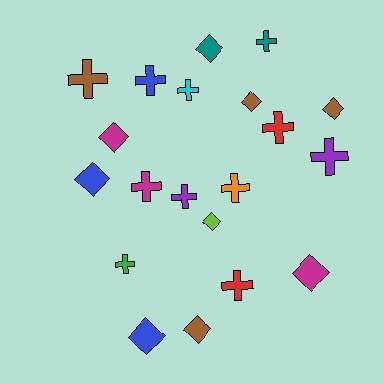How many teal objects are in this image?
There are 2 teal objects.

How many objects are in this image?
There are 20 objects.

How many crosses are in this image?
There are 11 crosses.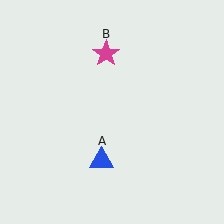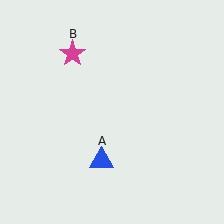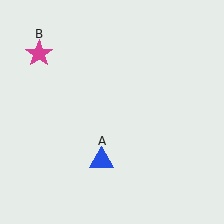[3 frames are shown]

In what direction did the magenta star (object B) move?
The magenta star (object B) moved left.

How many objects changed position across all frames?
1 object changed position: magenta star (object B).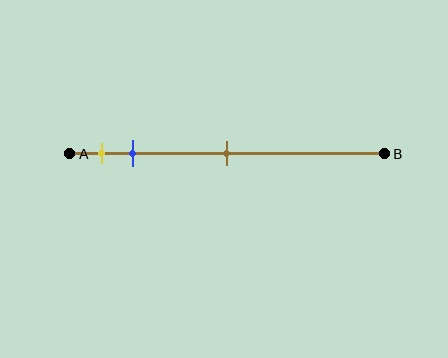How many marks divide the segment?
There are 3 marks dividing the segment.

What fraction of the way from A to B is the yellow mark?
The yellow mark is approximately 10% (0.1) of the way from A to B.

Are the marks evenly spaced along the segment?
No, the marks are not evenly spaced.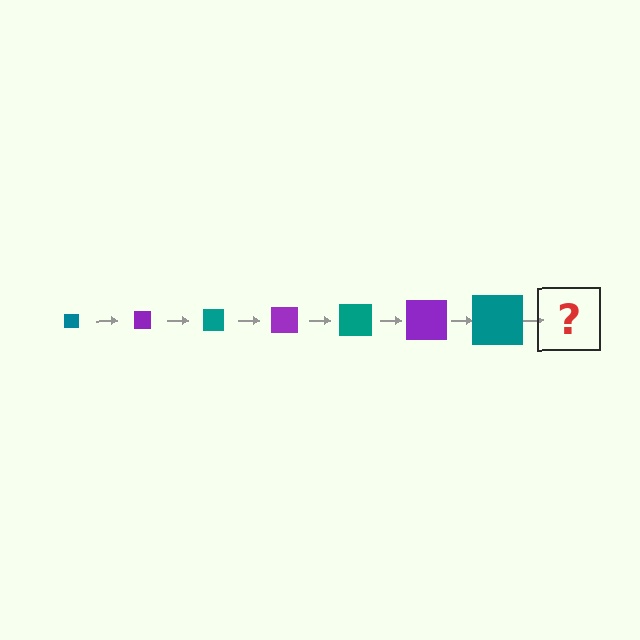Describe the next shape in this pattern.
It should be a purple square, larger than the previous one.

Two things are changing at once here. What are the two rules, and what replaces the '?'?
The two rules are that the square grows larger each step and the color cycles through teal and purple. The '?' should be a purple square, larger than the previous one.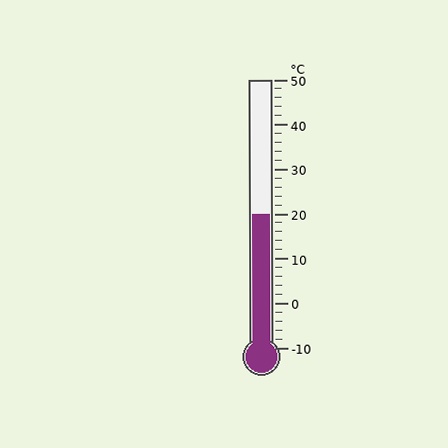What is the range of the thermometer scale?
The thermometer scale ranges from -10°C to 50°C.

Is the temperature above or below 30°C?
The temperature is below 30°C.